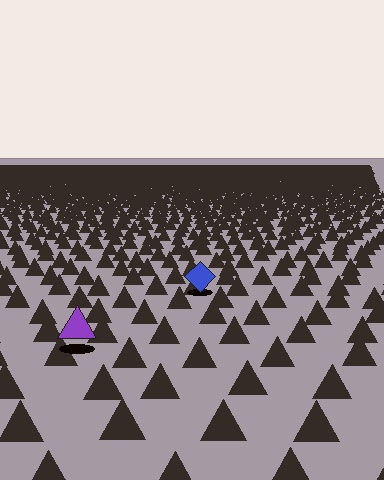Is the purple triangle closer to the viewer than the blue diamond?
Yes. The purple triangle is closer — you can tell from the texture gradient: the ground texture is coarser near it.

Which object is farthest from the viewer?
The blue diamond is farthest from the viewer. It appears smaller and the ground texture around it is denser.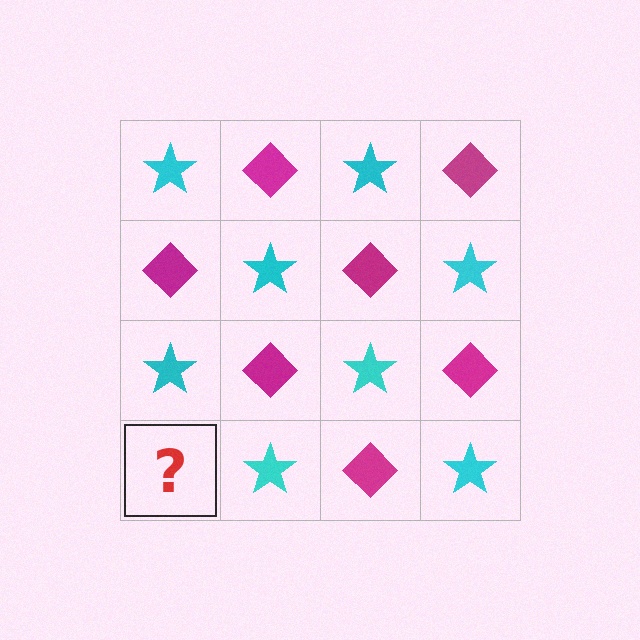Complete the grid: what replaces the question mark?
The question mark should be replaced with a magenta diamond.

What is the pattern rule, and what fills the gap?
The rule is that it alternates cyan star and magenta diamond in a checkerboard pattern. The gap should be filled with a magenta diamond.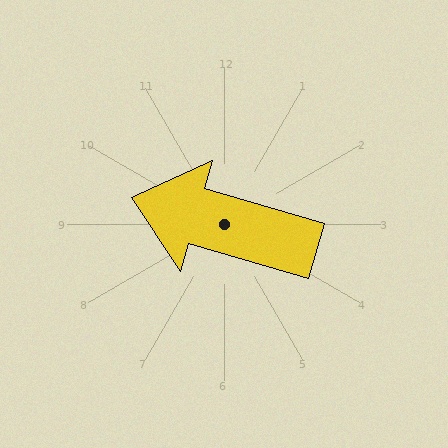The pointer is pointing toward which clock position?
Roughly 10 o'clock.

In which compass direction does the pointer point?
West.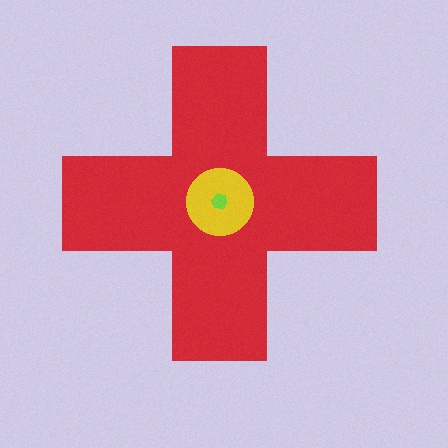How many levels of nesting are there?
3.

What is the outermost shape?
The red cross.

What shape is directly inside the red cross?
The yellow circle.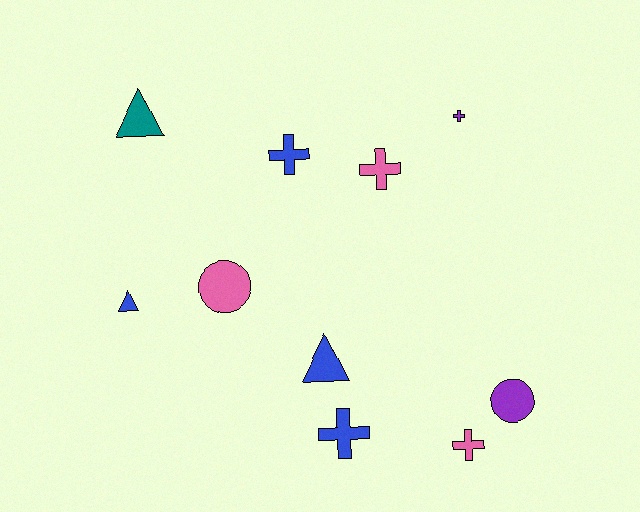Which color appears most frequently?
Blue, with 4 objects.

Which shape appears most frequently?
Cross, with 5 objects.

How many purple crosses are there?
There is 1 purple cross.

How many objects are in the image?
There are 10 objects.